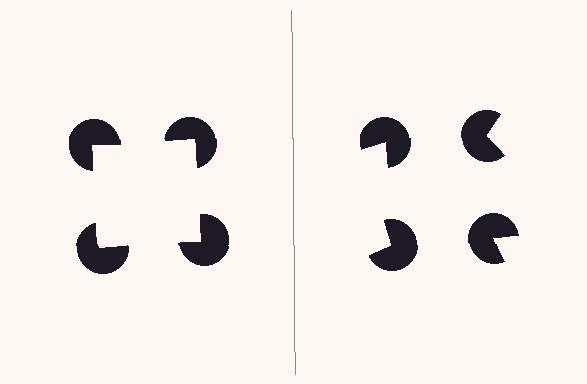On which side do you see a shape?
An illusory square appears on the left side. On the right side the wedge cuts are rotated, so no coherent shape forms.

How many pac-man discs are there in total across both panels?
8 — 4 on each side.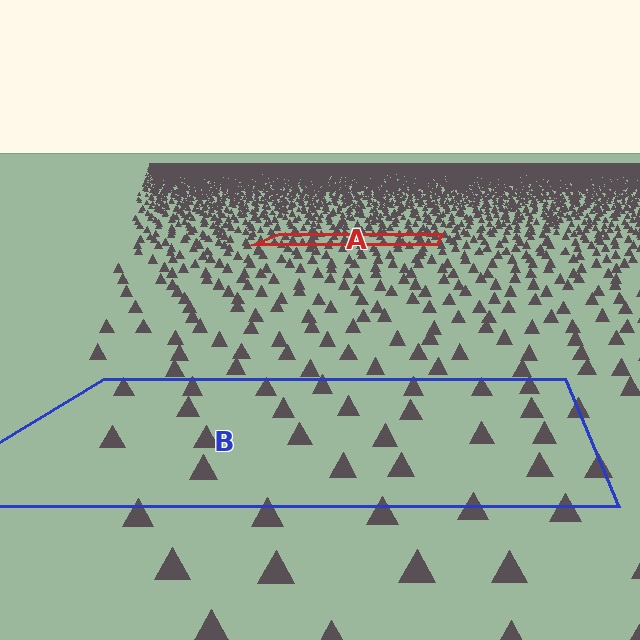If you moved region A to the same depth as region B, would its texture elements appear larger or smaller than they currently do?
They would appear larger. At a closer depth, the same texture elements are projected at a bigger on-screen size.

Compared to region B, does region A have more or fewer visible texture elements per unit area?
Region A has more texture elements per unit area — they are packed more densely because it is farther away.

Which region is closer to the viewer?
Region B is closer. The texture elements there are larger and more spread out.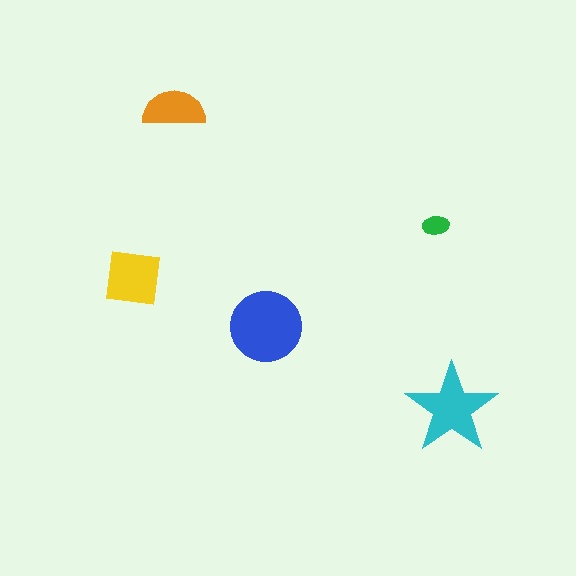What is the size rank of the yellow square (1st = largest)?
3rd.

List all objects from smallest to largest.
The green ellipse, the orange semicircle, the yellow square, the cyan star, the blue circle.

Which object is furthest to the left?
The yellow square is leftmost.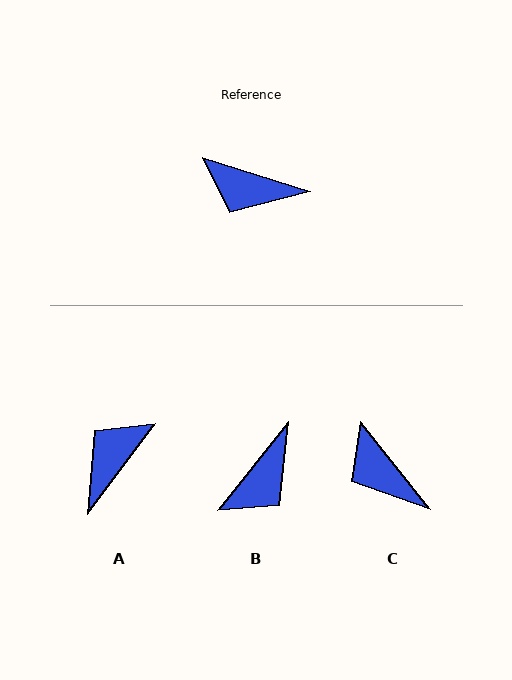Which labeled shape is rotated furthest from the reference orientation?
A, about 109 degrees away.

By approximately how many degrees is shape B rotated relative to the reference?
Approximately 69 degrees counter-clockwise.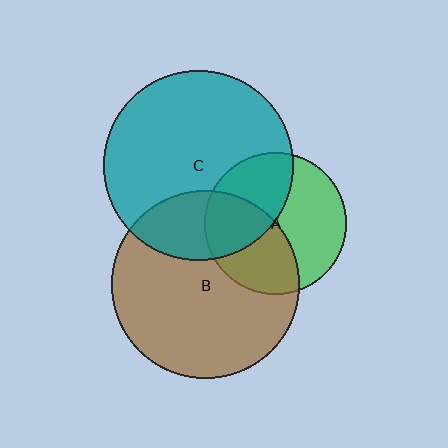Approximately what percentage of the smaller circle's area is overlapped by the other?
Approximately 45%.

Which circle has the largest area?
Circle C (teal).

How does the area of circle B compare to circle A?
Approximately 1.7 times.